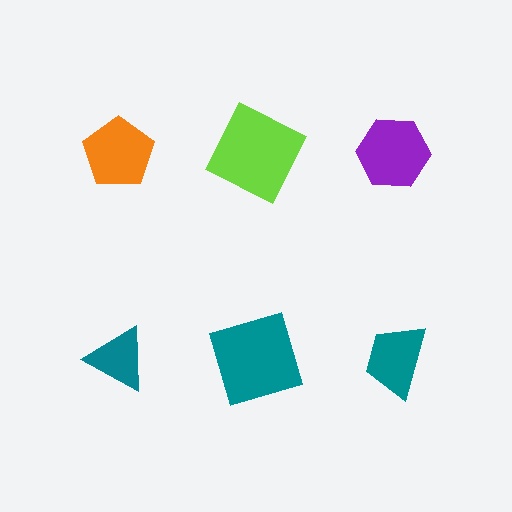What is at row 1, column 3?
A purple hexagon.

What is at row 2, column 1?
A teal triangle.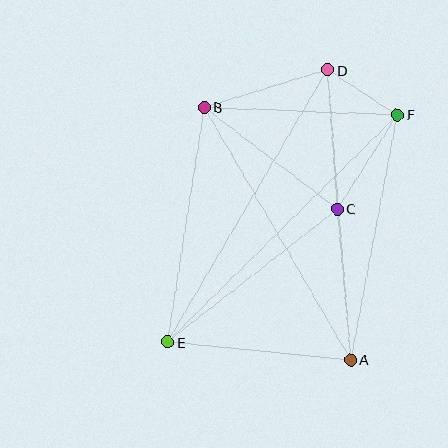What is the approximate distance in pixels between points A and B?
The distance between A and B is approximately 292 pixels.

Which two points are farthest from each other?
Points E and F are farthest from each other.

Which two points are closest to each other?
Points D and F are closest to each other.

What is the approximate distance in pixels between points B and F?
The distance between B and F is approximately 193 pixels.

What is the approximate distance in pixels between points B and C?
The distance between B and C is approximately 168 pixels.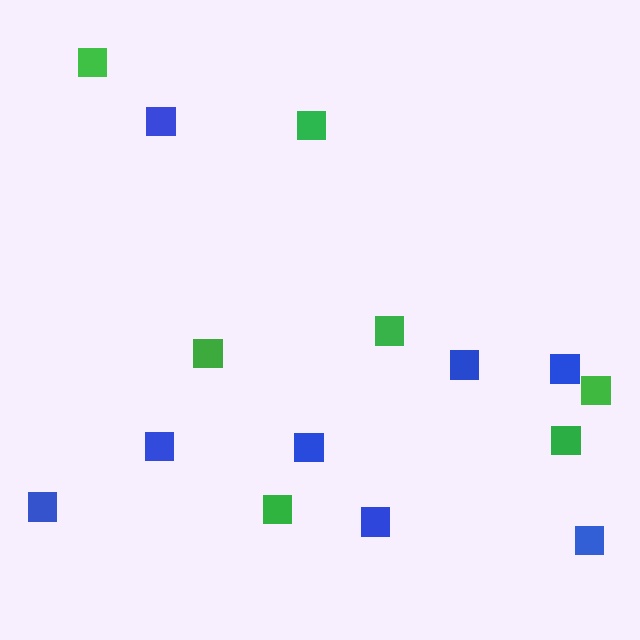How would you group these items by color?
There are 2 groups: one group of green squares (7) and one group of blue squares (8).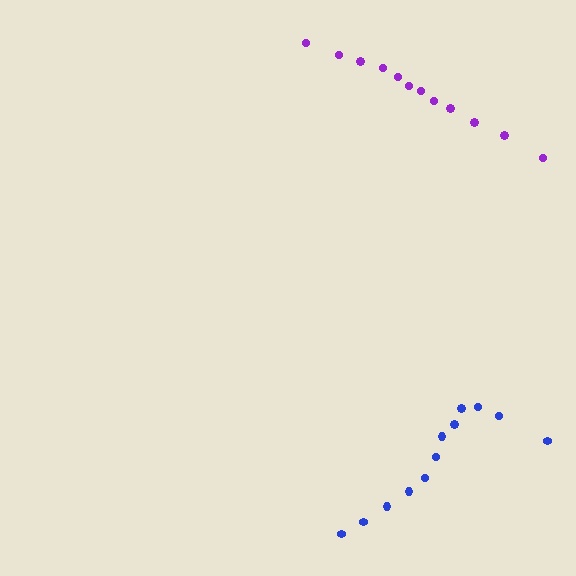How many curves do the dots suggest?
There are 2 distinct paths.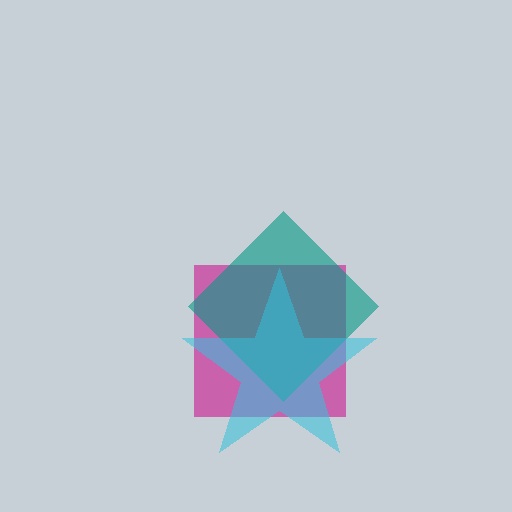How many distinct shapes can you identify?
There are 3 distinct shapes: a magenta square, a teal diamond, a cyan star.